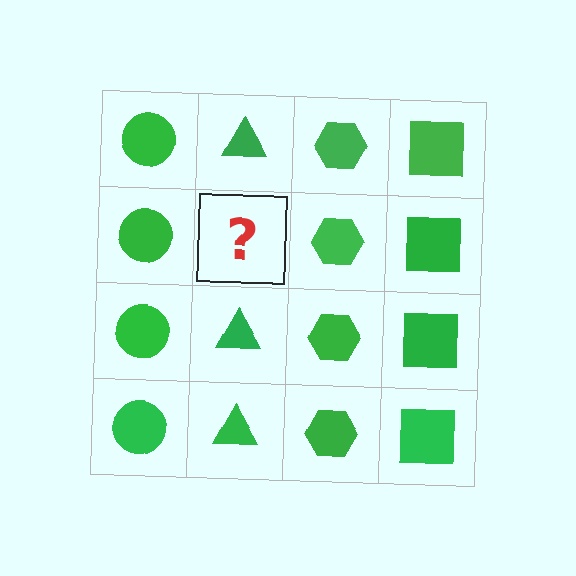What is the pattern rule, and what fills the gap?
The rule is that each column has a consistent shape. The gap should be filled with a green triangle.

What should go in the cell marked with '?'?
The missing cell should contain a green triangle.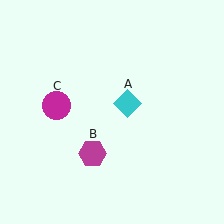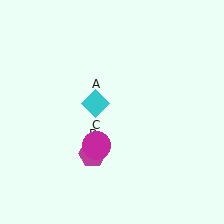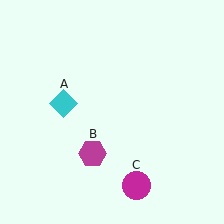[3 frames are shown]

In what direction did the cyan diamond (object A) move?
The cyan diamond (object A) moved left.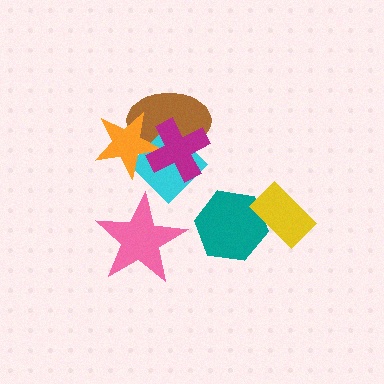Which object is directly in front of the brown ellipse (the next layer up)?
The cyan diamond is directly in front of the brown ellipse.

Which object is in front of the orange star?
The magenta cross is in front of the orange star.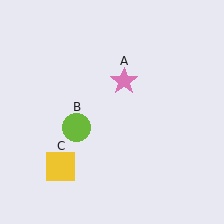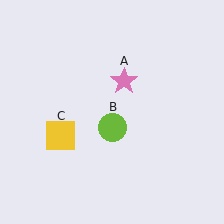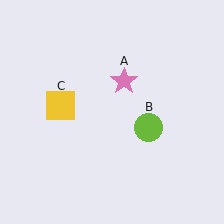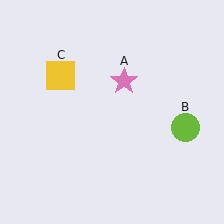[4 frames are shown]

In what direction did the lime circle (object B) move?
The lime circle (object B) moved right.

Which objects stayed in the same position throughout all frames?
Pink star (object A) remained stationary.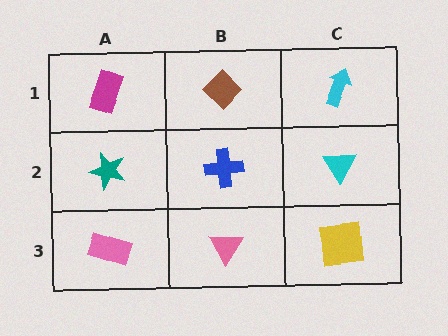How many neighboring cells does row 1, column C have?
2.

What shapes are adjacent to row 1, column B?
A blue cross (row 2, column B), a magenta rectangle (row 1, column A), a cyan arrow (row 1, column C).